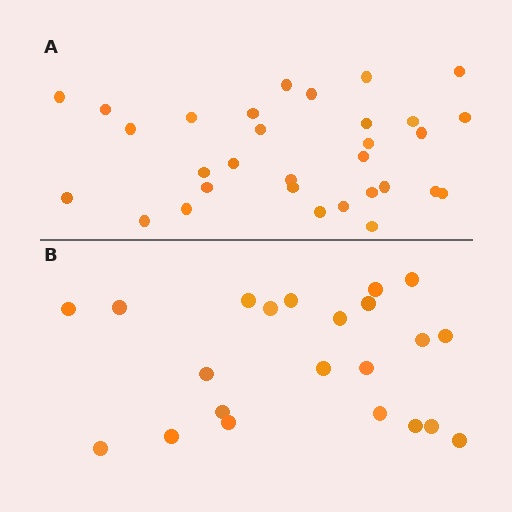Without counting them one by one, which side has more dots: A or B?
Region A (the top region) has more dots.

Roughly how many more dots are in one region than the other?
Region A has roughly 8 or so more dots than region B.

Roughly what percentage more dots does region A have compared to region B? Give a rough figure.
About 40% more.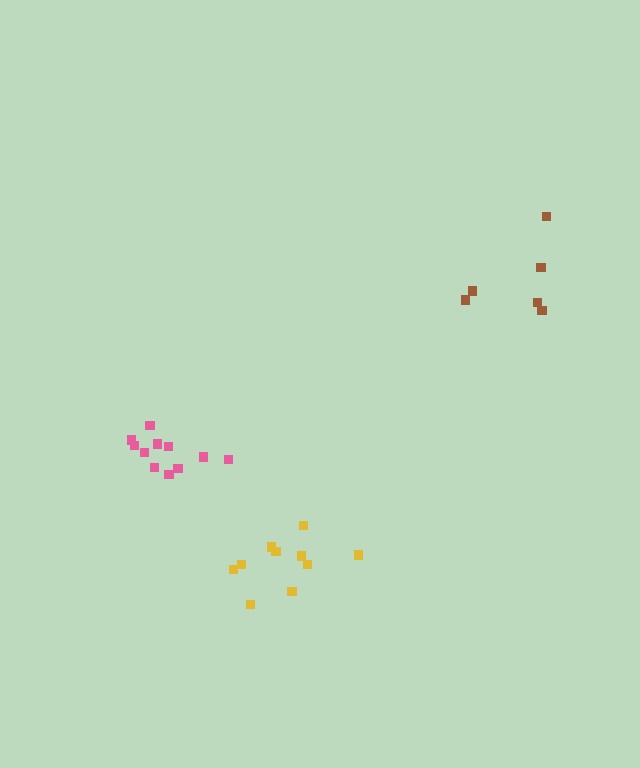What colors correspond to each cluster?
The clusters are colored: brown, yellow, pink.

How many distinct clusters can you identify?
There are 3 distinct clusters.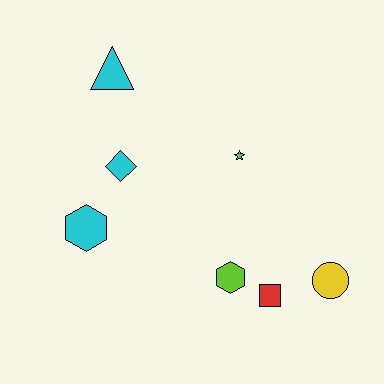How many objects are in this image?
There are 7 objects.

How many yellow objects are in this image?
There is 1 yellow object.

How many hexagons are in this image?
There are 2 hexagons.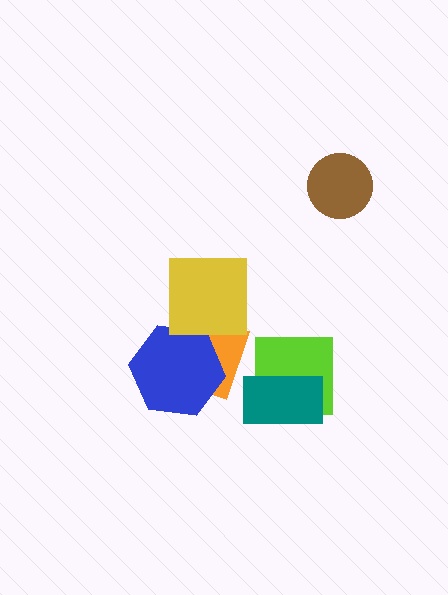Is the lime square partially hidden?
Yes, it is partially covered by another shape.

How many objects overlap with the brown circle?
0 objects overlap with the brown circle.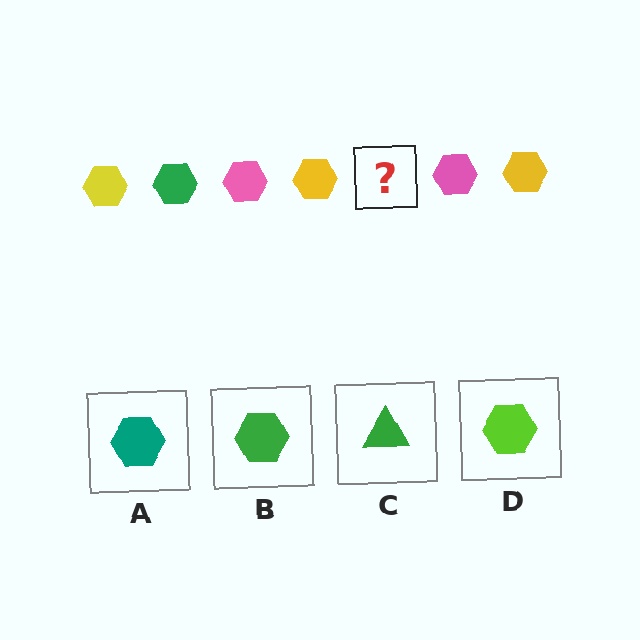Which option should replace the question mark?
Option B.